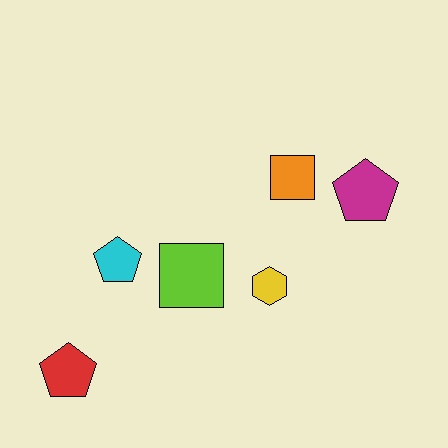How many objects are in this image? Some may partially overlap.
There are 6 objects.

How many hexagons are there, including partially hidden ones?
There is 1 hexagon.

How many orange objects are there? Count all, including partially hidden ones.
There is 1 orange object.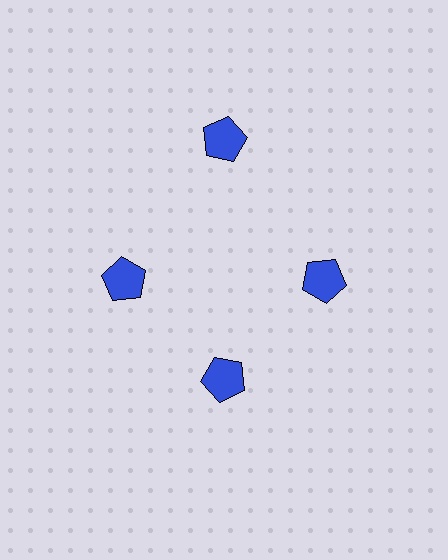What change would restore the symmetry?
The symmetry would be restored by moving it inward, back onto the ring so that all 4 pentagons sit at equal angles and equal distance from the center.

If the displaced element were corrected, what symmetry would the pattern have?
It would have 4-fold rotational symmetry — the pattern would map onto itself every 90 degrees.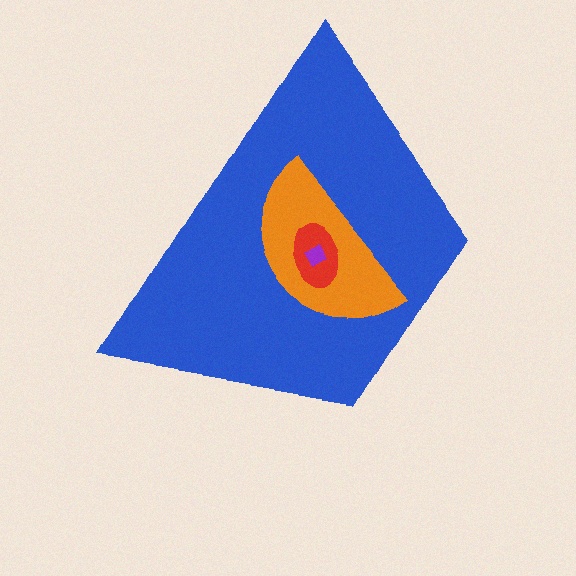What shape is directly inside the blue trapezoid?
The orange semicircle.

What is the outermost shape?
The blue trapezoid.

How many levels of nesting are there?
4.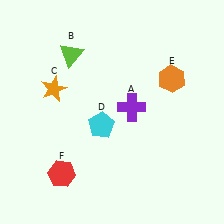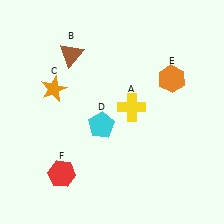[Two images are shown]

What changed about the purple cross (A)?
In Image 1, A is purple. In Image 2, it changed to yellow.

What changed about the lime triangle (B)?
In Image 1, B is lime. In Image 2, it changed to brown.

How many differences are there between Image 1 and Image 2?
There are 2 differences between the two images.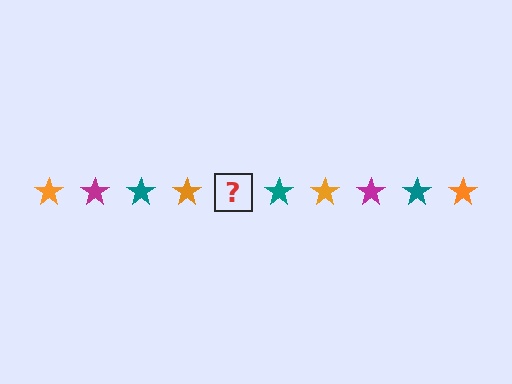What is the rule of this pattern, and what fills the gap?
The rule is that the pattern cycles through orange, magenta, teal stars. The gap should be filled with a magenta star.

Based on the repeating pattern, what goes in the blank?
The blank should be a magenta star.